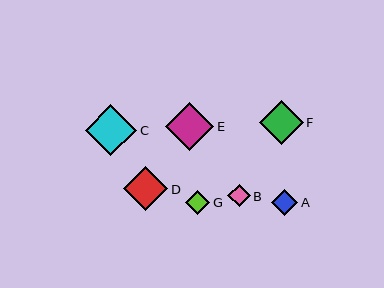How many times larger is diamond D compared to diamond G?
Diamond D is approximately 1.9 times the size of diamond G.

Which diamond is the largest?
Diamond C is the largest with a size of approximately 51 pixels.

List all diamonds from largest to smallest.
From largest to smallest: C, E, D, F, A, G, B.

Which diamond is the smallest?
Diamond B is the smallest with a size of approximately 22 pixels.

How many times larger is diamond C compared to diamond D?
Diamond C is approximately 1.2 times the size of diamond D.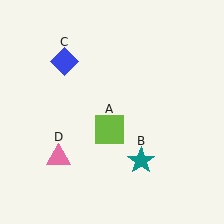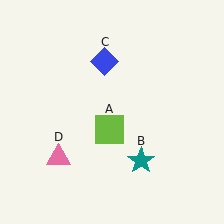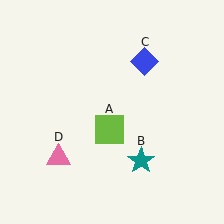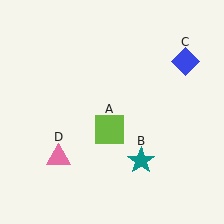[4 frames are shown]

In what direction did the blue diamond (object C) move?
The blue diamond (object C) moved right.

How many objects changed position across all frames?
1 object changed position: blue diamond (object C).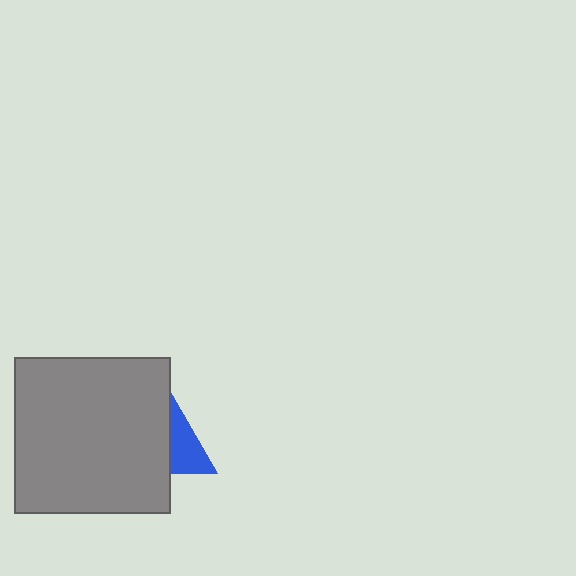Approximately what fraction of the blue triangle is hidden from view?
Roughly 66% of the blue triangle is hidden behind the gray square.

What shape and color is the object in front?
The object in front is a gray square.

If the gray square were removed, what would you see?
You would see the complete blue triangle.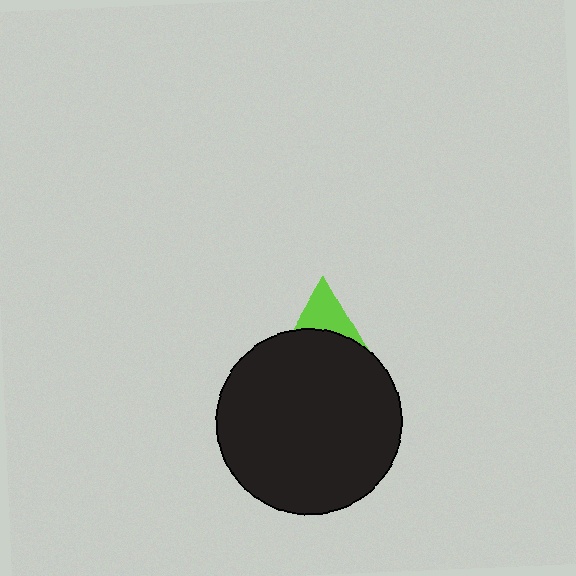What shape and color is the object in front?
The object in front is a black circle.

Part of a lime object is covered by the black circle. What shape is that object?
It is a triangle.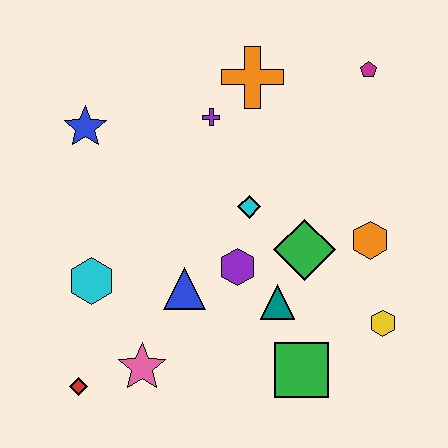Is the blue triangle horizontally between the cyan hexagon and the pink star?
No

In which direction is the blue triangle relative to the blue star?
The blue triangle is below the blue star.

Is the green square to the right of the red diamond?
Yes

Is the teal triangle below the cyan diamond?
Yes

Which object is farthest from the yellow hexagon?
The blue star is farthest from the yellow hexagon.